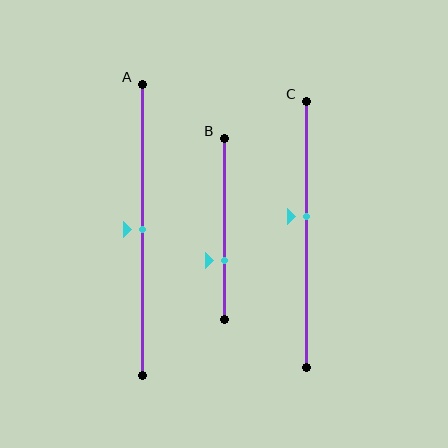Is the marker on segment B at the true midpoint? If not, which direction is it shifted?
No, the marker on segment B is shifted downward by about 17% of the segment length.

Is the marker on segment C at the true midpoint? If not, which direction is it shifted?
No, the marker on segment C is shifted upward by about 7% of the segment length.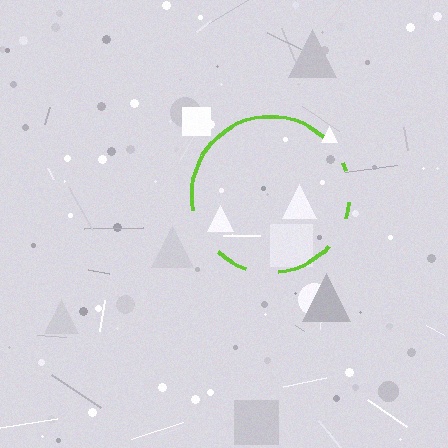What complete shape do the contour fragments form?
The contour fragments form a circle.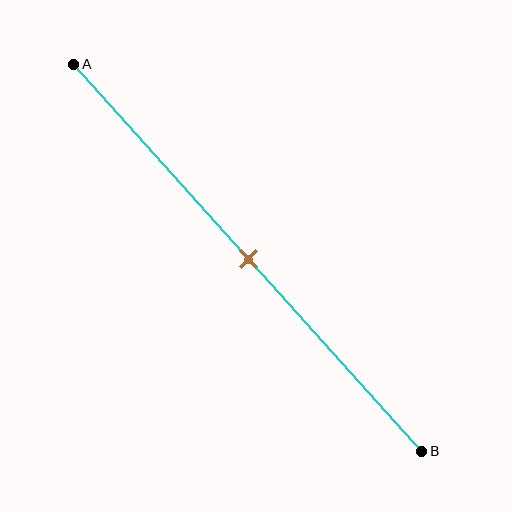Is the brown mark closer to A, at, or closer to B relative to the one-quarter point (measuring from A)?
The brown mark is closer to point B than the one-quarter point of segment AB.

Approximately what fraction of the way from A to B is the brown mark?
The brown mark is approximately 50% of the way from A to B.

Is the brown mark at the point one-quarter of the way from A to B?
No, the mark is at about 50% from A, not at the 25% one-quarter point.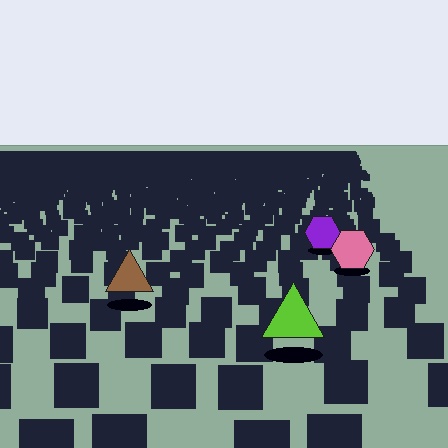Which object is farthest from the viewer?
The purple hexagon is farthest from the viewer. It appears smaller and the ground texture around it is denser.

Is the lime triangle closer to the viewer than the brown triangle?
Yes. The lime triangle is closer — you can tell from the texture gradient: the ground texture is coarser near it.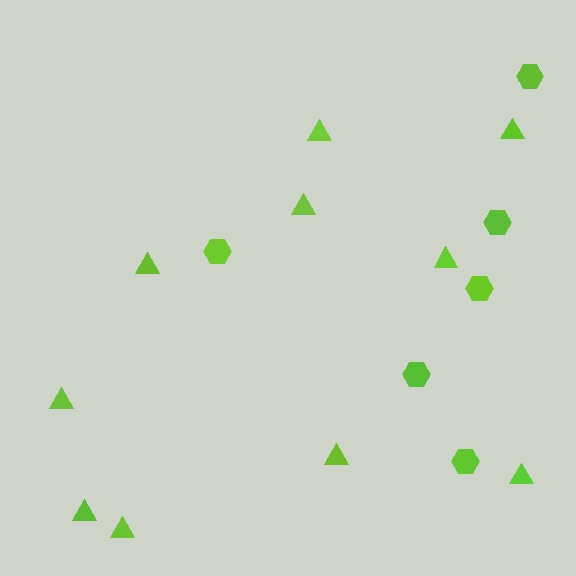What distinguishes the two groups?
There are 2 groups: one group of triangles (10) and one group of hexagons (6).